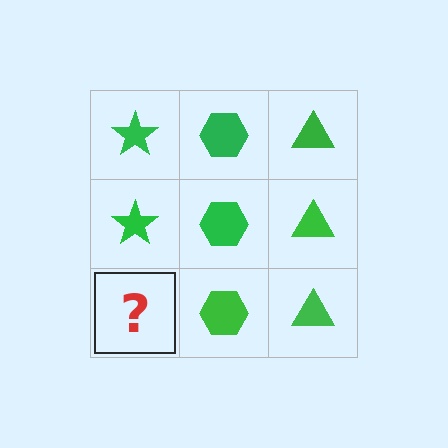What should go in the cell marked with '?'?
The missing cell should contain a green star.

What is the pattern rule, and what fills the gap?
The rule is that each column has a consistent shape. The gap should be filled with a green star.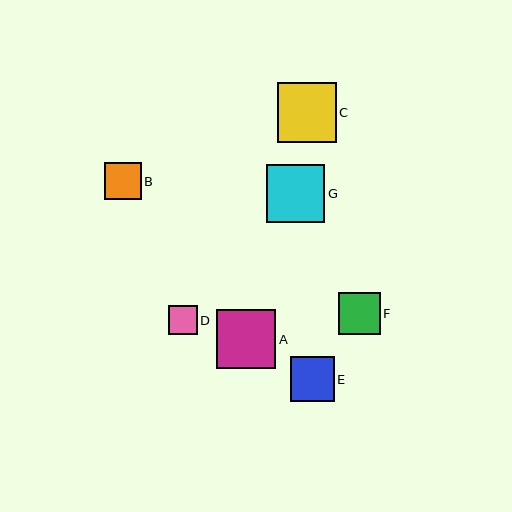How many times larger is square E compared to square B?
Square E is approximately 1.2 times the size of square B.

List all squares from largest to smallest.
From largest to smallest: A, C, G, E, F, B, D.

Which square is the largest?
Square A is the largest with a size of approximately 59 pixels.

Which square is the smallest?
Square D is the smallest with a size of approximately 29 pixels.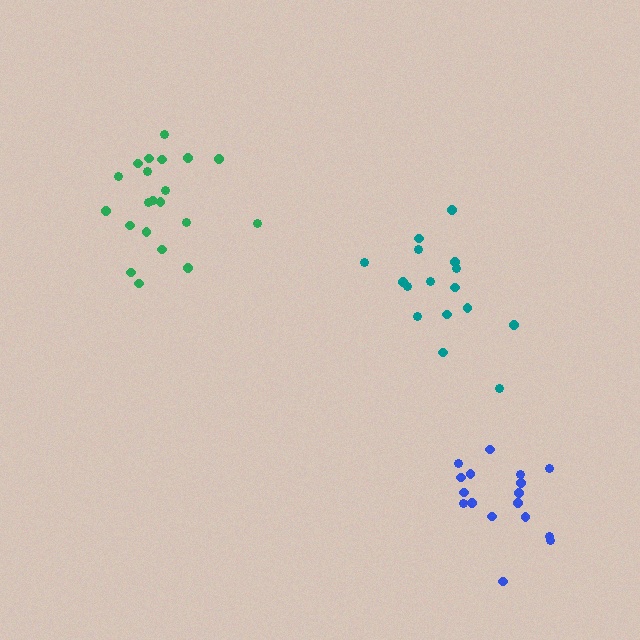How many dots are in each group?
Group 1: 17 dots, Group 2: 21 dots, Group 3: 16 dots (54 total).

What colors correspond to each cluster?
The clusters are colored: blue, green, teal.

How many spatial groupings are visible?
There are 3 spatial groupings.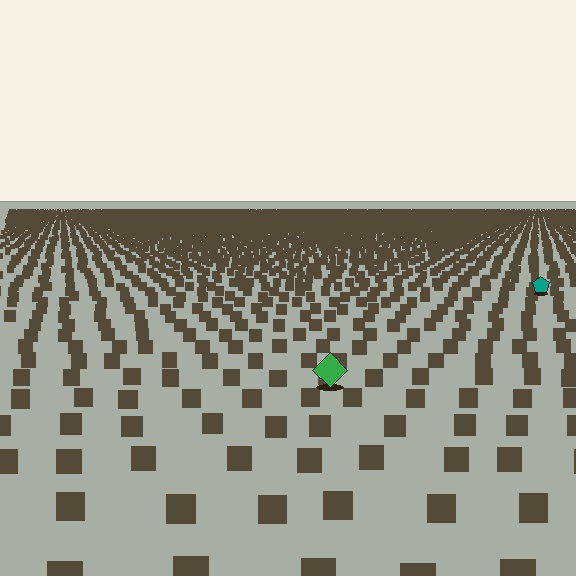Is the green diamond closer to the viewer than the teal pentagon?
Yes. The green diamond is closer — you can tell from the texture gradient: the ground texture is coarser near it.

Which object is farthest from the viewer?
The teal pentagon is farthest from the viewer. It appears smaller and the ground texture around it is denser.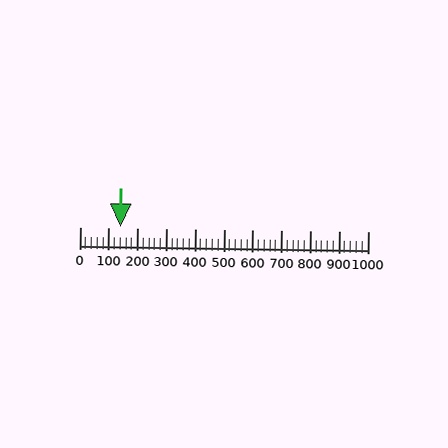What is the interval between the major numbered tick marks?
The major tick marks are spaced 100 units apart.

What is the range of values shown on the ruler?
The ruler shows values from 0 to 1000.